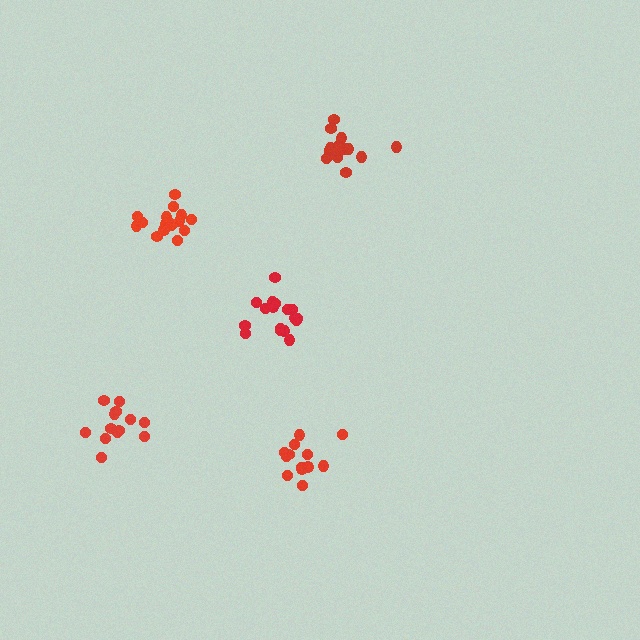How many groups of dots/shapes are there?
There are 5 groups.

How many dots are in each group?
Group 1: 13 dots, Group 2: 16 dots, Group 3: 17 dots, Group 4: 13 dots, Group 5: 17 dots (76 total).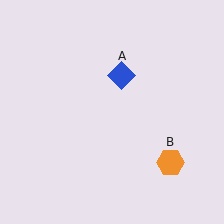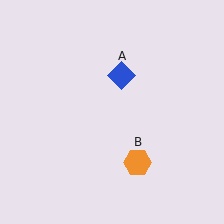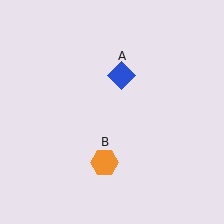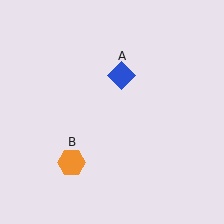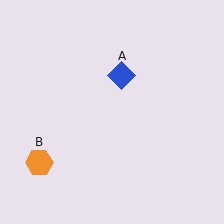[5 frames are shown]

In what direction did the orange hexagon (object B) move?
The orange hexagon (object B) moved left.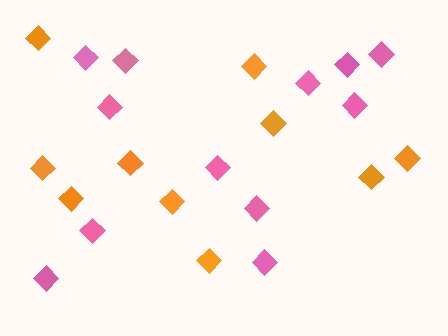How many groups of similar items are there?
There are 2 groups: one group of pink diamonds (12) and one group of orange diamonds (10).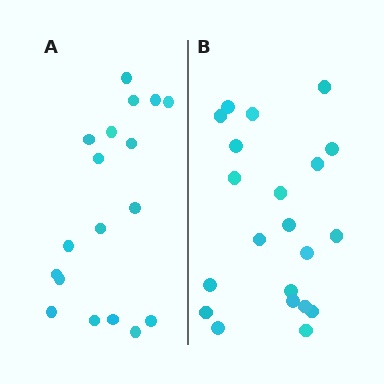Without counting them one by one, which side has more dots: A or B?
Region B (the right region) has more dots.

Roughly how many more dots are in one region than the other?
Region B has just a few more — roughly 2 or 3 more dots than region A.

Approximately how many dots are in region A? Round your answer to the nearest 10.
About 20 dots. (The exact count is 18, which rounds to 20.)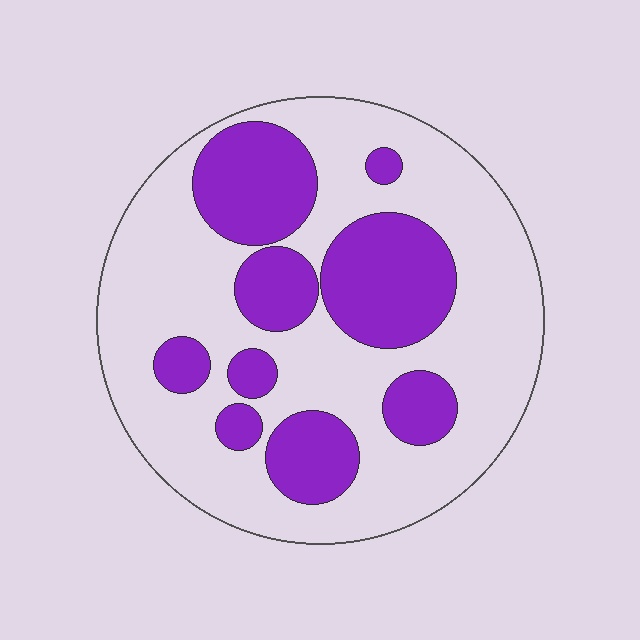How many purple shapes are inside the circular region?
9.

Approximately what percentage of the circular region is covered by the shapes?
Approximately 35%.